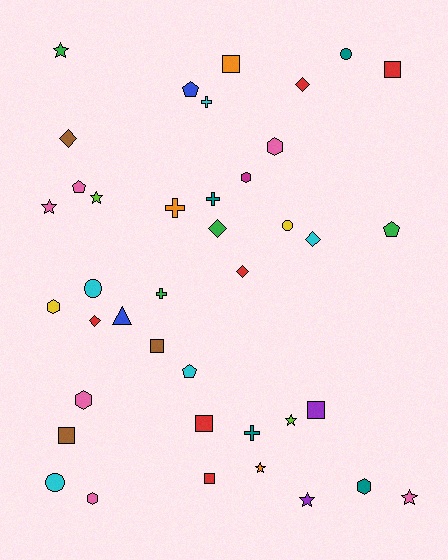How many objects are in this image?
There are 40 objects.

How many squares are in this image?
There are 7 squares.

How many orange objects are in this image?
There are 3 orange objects.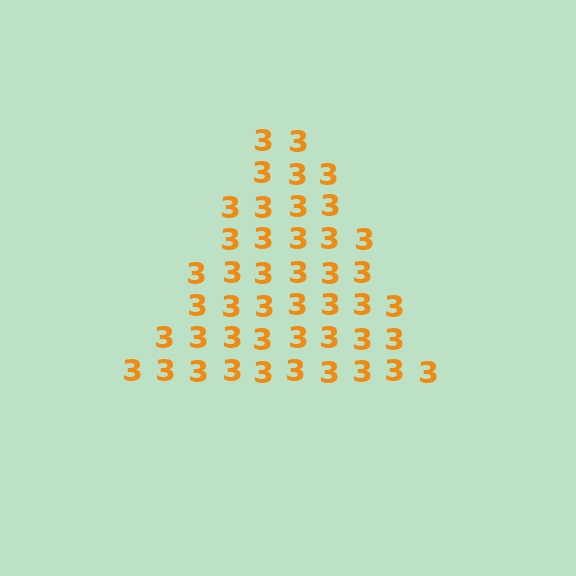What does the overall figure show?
The overall figure shows a triangle.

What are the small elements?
The small elements are digit 3's.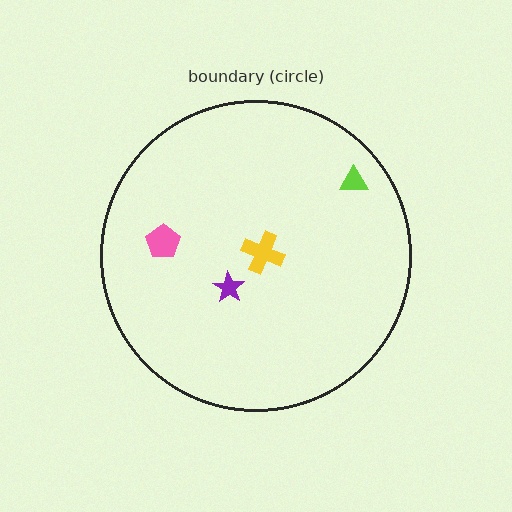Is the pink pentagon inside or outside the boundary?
Inside.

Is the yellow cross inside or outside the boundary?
Inside.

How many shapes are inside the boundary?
4 inside, 0 outside.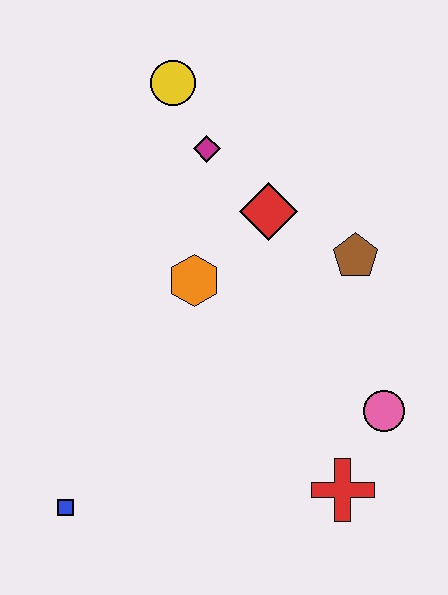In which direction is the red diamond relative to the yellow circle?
The red diamond is below the yellow circle.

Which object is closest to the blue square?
The orange hexagon is closest to the blue square.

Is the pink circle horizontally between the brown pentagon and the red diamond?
No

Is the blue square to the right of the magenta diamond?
No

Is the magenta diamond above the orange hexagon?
Yes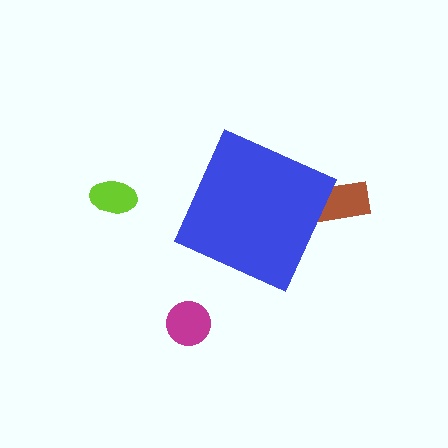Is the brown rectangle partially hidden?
Yes, the brown rectangle is partially hidden behind the blue diamond.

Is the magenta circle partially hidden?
No, the magenta circle is fully visible.